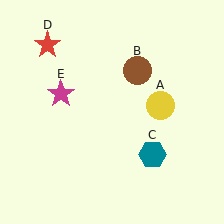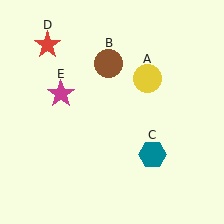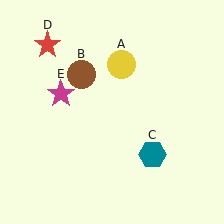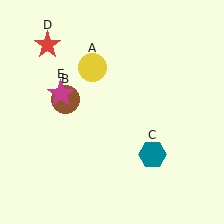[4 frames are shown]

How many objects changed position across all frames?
2 objects changed position: yellow circle (object A), brown circle (object B).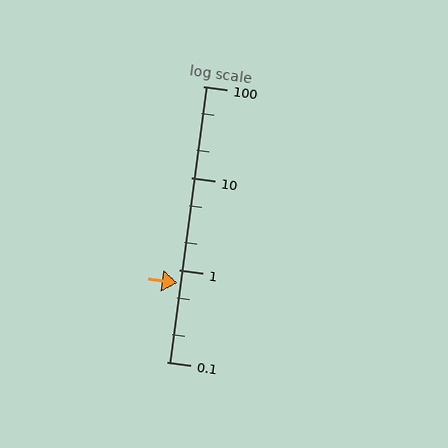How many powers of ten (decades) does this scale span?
The scale spans 3 decades, from 0.1 to 100.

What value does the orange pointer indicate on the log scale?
The pointer indicates approximately 0.72.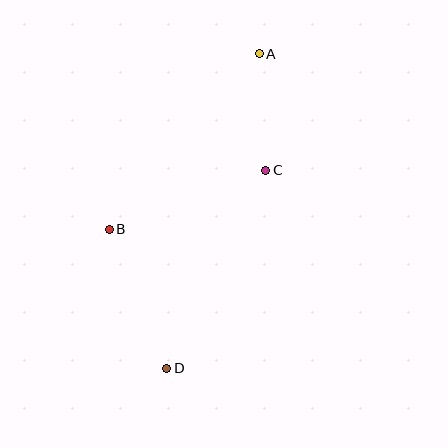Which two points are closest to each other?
Points A and C are closest to each other.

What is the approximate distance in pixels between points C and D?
The distance between C and D is approximately 222 pixels.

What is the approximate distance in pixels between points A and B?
The distance between A and B is approximately 231 pixels.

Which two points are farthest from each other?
Points A and D are farthest from each other.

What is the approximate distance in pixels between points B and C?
The distance between B and C is approximately 167 pixels.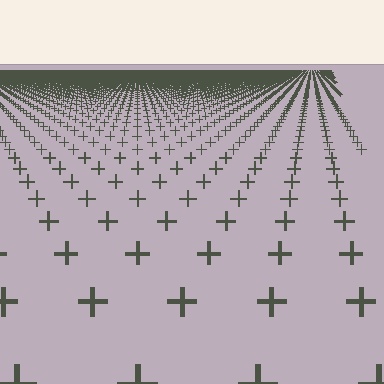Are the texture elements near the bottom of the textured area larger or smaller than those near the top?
Larger. Near the bottom, elements are closer to the viewer and appear at a bigger on-screen size.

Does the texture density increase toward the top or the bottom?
Density increases toward the top.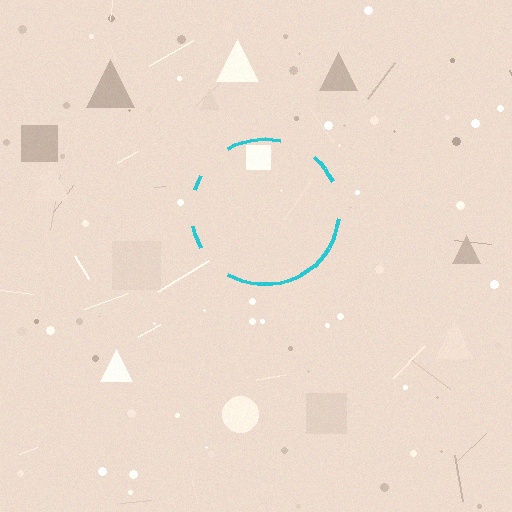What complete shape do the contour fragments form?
The contour fragments form a circle.